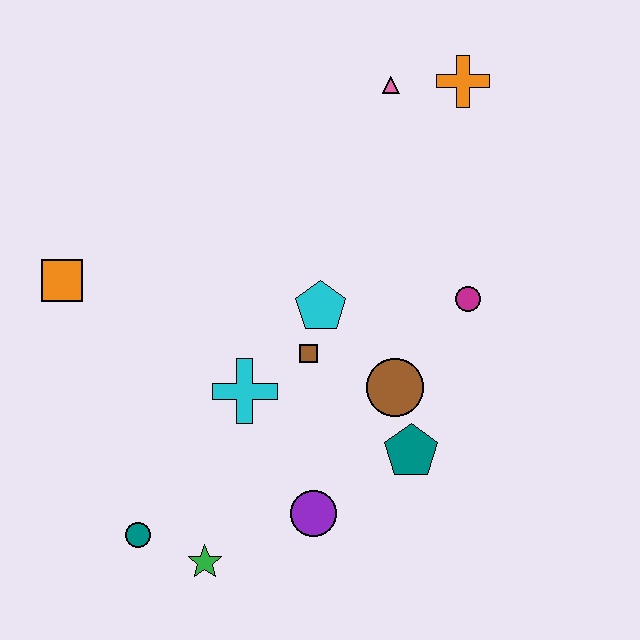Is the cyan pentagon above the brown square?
Yes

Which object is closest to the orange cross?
The pink triangle is closest to the orange cross.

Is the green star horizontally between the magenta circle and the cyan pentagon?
No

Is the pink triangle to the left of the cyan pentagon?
No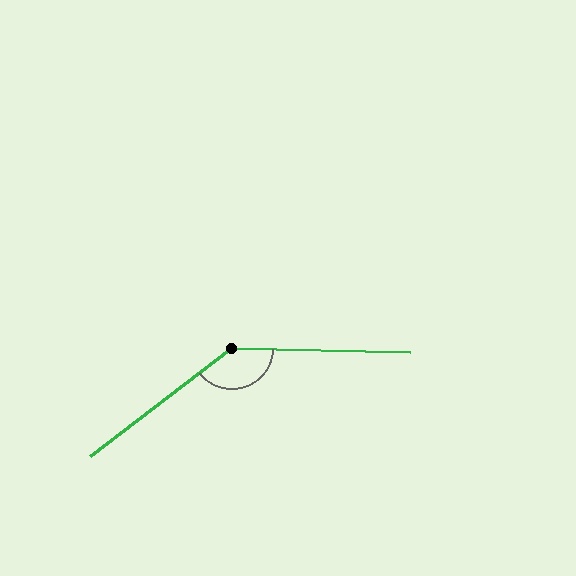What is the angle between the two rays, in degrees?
Approximately 141 degrees.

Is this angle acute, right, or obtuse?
It is obtuse.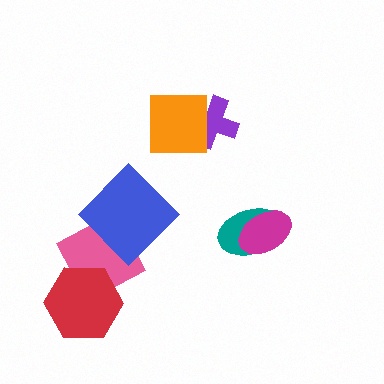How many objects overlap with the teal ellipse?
1 object overlaps with the teal ellipse.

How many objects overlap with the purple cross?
1 object overlaps with the purple cross.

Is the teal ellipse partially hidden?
Yes, it is partially covered by another shape.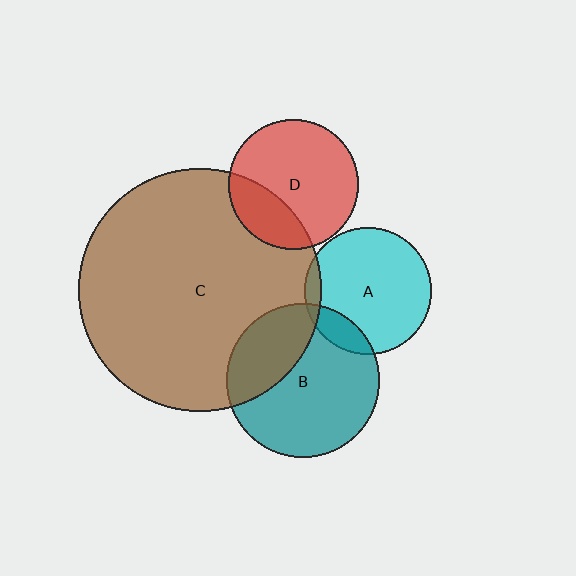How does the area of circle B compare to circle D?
Approximately 1.4 times.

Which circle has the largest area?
Circle C (brown).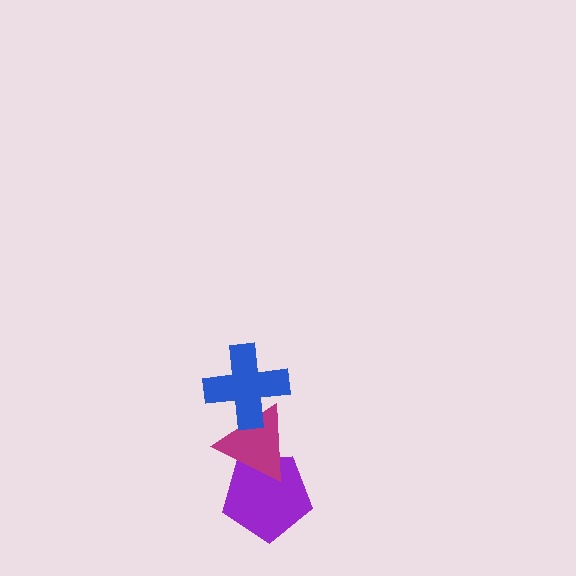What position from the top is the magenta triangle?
The magenta triangle is 2nd from the top.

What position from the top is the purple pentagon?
The purple pentagon is 3rd from the top.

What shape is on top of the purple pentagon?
The magenta triangle is on top of the purple pentagon.